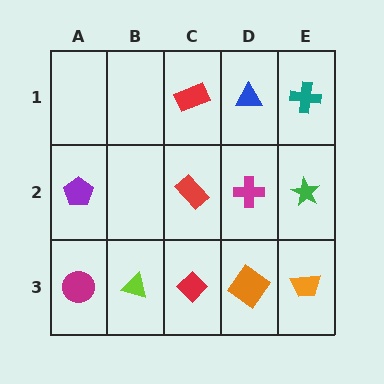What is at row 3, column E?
An orange trapezoid.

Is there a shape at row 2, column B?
No, that cell is empty.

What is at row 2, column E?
A green star.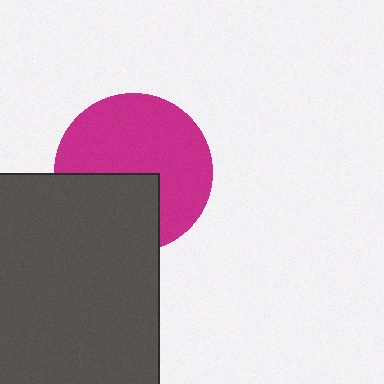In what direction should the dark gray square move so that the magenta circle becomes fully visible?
The dark gray square should move down. That is the shortest direction to clear the overlap and leave the magenta circle fully visible.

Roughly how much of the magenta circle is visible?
Most of it is visible (roughly 65%).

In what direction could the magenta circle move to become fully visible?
The magenta circle could move up. That would shift it out from behind the dark gray square entirely.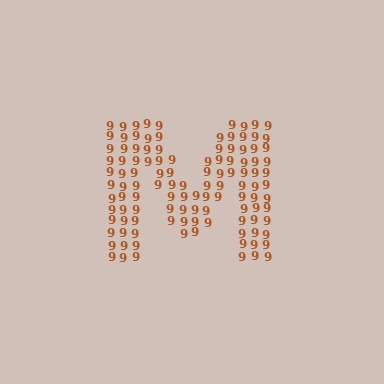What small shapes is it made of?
It is made of small digit 9's.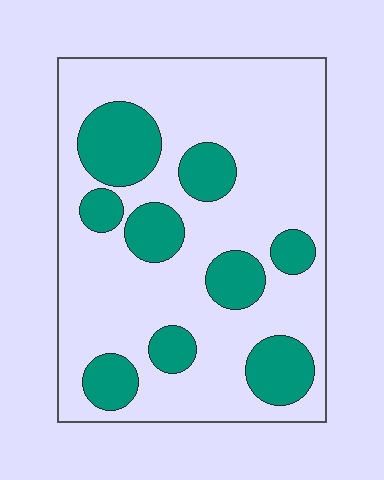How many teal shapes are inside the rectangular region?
9.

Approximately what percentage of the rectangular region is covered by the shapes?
Approximately 25%.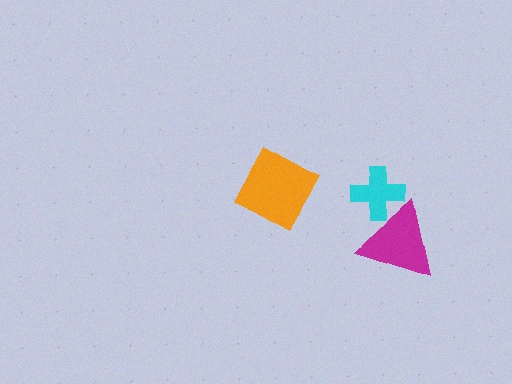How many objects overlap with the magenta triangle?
1 object overlaps with the magenta triangle.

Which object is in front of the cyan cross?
The magenta triangle is in front of the cyan cross.